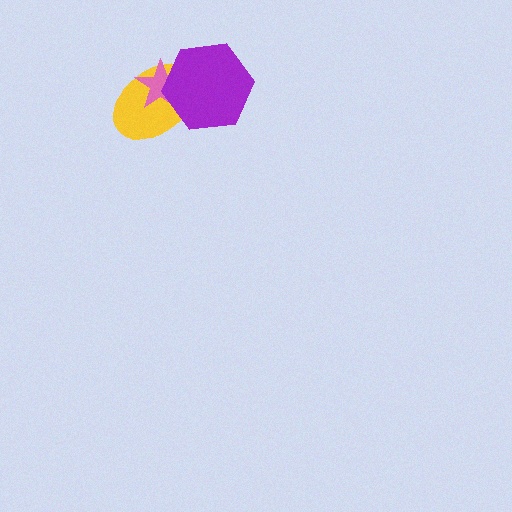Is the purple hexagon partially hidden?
No, no other shape covers it.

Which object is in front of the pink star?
The purple hexagon is in front of the pink star.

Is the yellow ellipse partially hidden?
Yes, it is partially covered by another shape.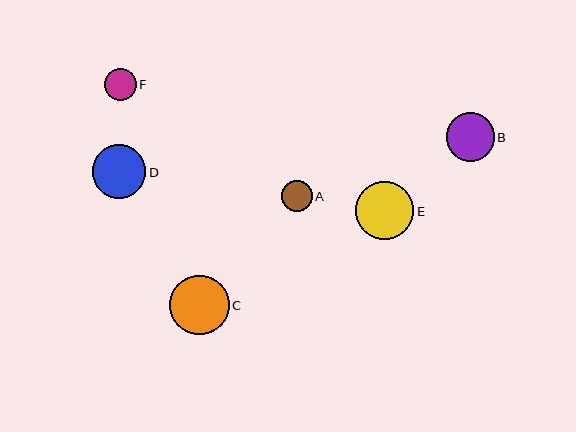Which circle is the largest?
Circle C is the largest with a size of approximately 60 pixels.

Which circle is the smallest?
Circle A is the smallest with a size of approximately 31 pixels.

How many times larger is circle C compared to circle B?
Circle C is approximately 1.2 times the size of circle B.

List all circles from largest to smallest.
From largest to smallest: C, E, D, B, F, A.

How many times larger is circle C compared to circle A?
Circle C is approximately 1.9 times the size of circle A.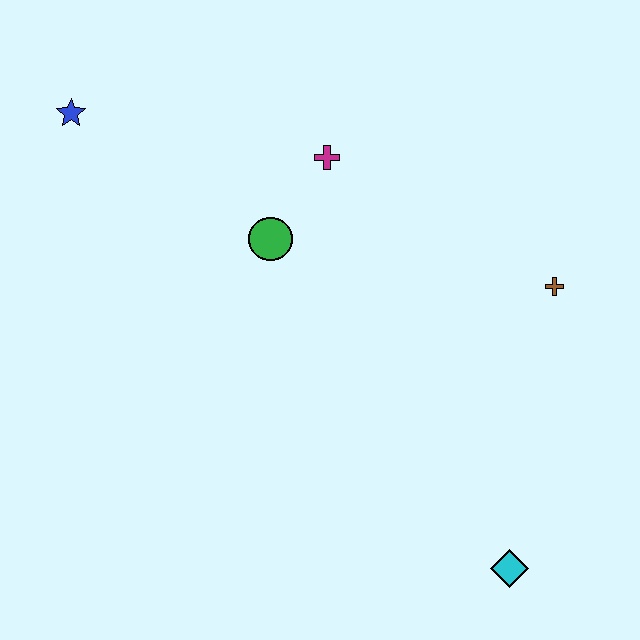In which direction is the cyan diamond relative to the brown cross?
The cyan diamond is below the brown cross.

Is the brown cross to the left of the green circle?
No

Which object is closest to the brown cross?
The magenta cross is closest to the brown cross.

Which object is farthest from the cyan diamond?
The blue star is farthest from the cyan diamond.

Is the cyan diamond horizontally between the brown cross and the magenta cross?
Yes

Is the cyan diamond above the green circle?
No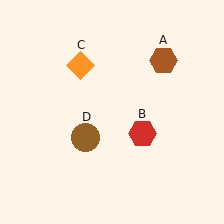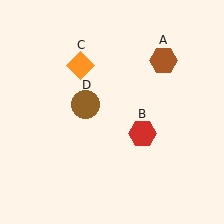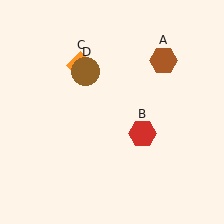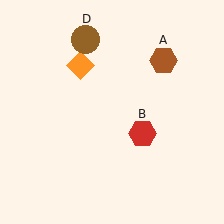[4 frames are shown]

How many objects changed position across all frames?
1 object changed position: brown circle (object D).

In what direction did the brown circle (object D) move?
The brown circle (object D) moved up.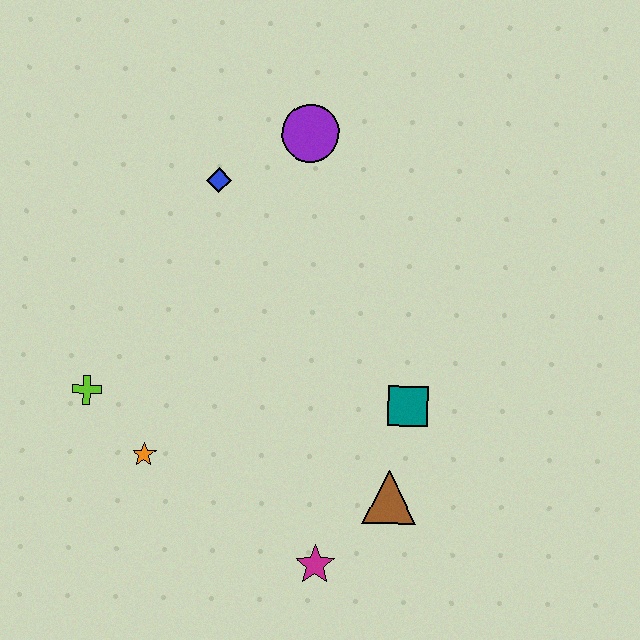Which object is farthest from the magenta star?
The purple circle is farthest from the magenta star.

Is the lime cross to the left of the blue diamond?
Yes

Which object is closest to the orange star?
The lime cross is closest to the orange star.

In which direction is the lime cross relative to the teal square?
The lime cross is to the left of the teal square.